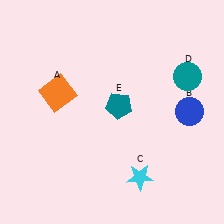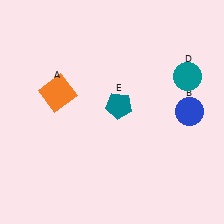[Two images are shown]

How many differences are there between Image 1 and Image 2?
There is 1 difference between the two images.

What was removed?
The cyan star (C) was removed in Image 2.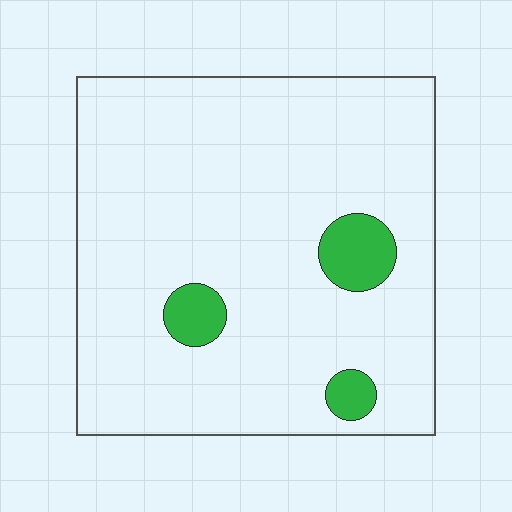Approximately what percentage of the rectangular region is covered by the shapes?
Approximately 10%.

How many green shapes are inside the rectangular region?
3.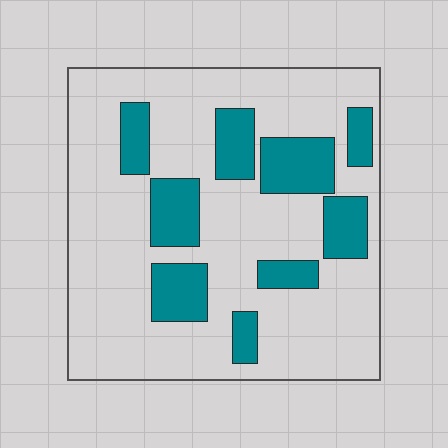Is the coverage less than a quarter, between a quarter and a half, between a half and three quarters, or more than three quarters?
Less than a quarter.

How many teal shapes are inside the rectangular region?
9.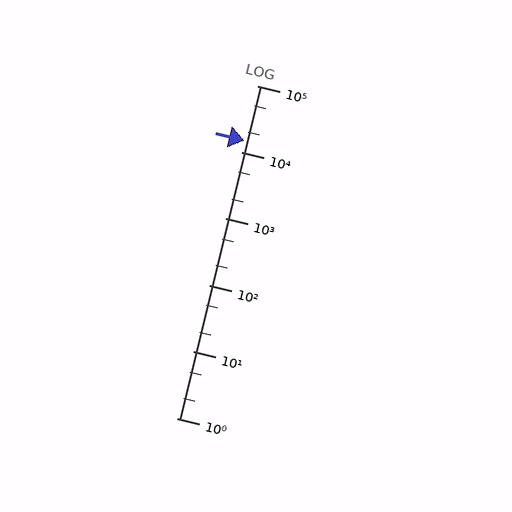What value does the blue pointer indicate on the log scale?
The pointer indicates approximately 15000.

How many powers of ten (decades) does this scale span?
The scale spans 5 decades, from 1 to 100000.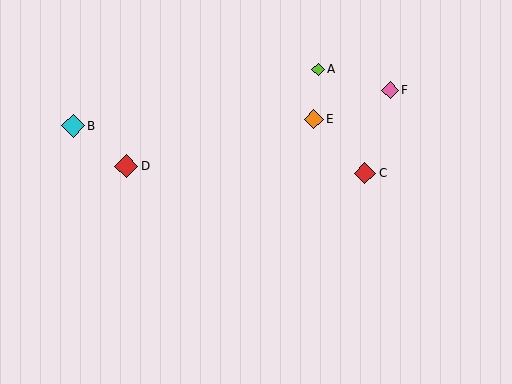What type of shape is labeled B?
Shape B is a cyan diamond.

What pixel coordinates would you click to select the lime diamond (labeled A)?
Click at (318, 69) to select the lime diamond A.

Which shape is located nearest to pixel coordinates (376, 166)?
The red diamond (labeled C) at (365, 173) is nearest to that location.